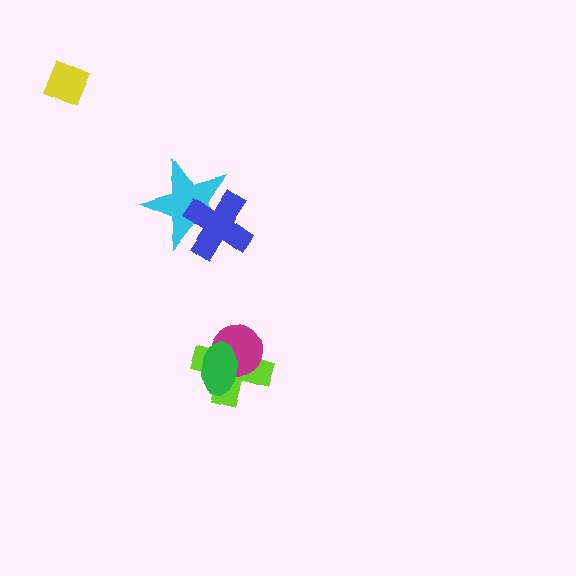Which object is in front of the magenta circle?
The green ellipse is in front of the magenta circle.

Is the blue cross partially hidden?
No, no other shape covers it.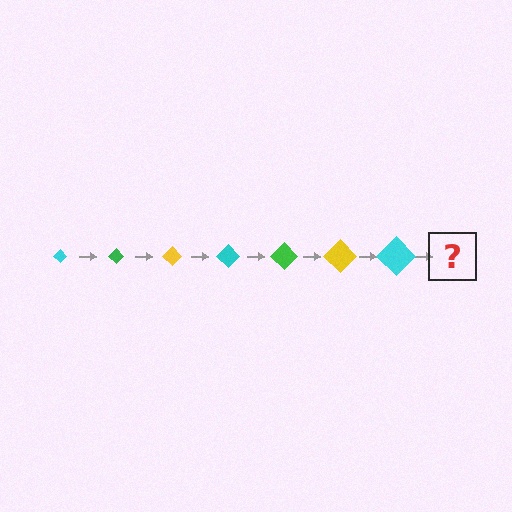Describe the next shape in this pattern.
It should be a green diamond, larger than the previous one.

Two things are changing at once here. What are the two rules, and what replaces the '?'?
The two rules are that the diamond grows larger each step and the color cycles through cyan, green, and yellow. The '?' should be a green diamond, larger than the previous one.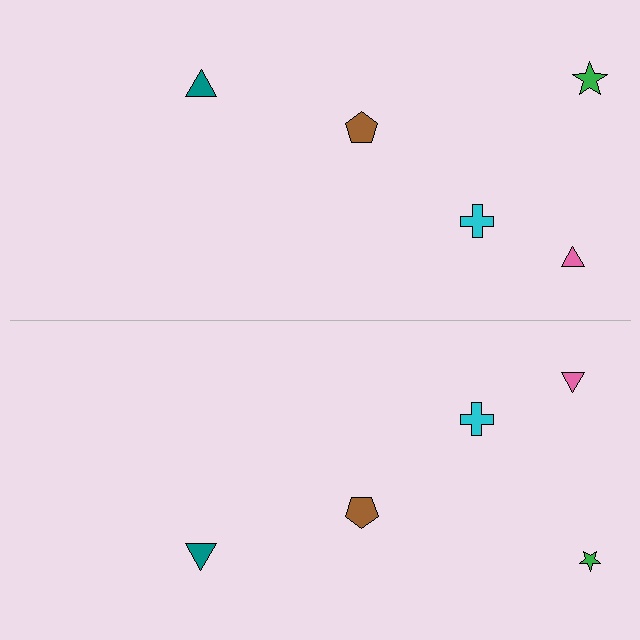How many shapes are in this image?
There are 10 shapes in this image.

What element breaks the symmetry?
The green star on the bottom side has a different size than its mirror counterpart.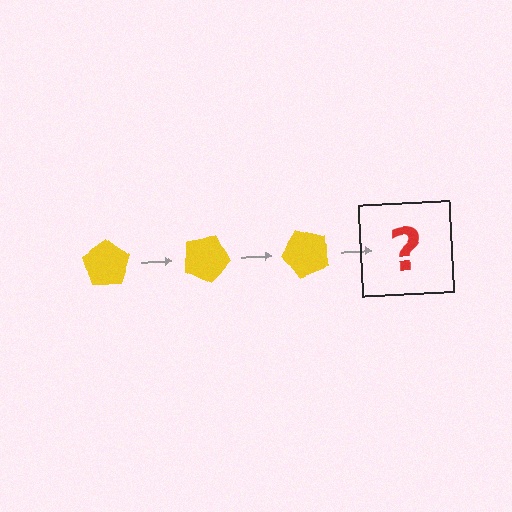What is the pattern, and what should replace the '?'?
The pattern is that the pentagon rotates 25 degrees each step. The '?' should be a yellow pentagon rotated 75 degrees.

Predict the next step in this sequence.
The next step is a yellow pentagon rotated 75 degrees.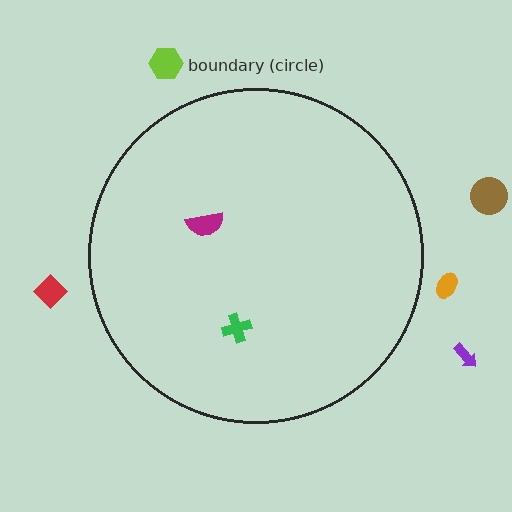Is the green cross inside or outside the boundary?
Inside.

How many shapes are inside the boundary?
2 inside, 5 outside.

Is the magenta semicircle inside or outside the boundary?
Inside.